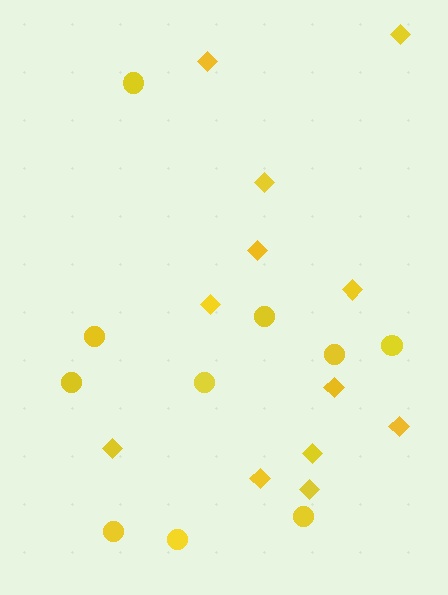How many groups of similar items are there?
There are 2 groups: one group of circles (10) and one group of diamonds (12).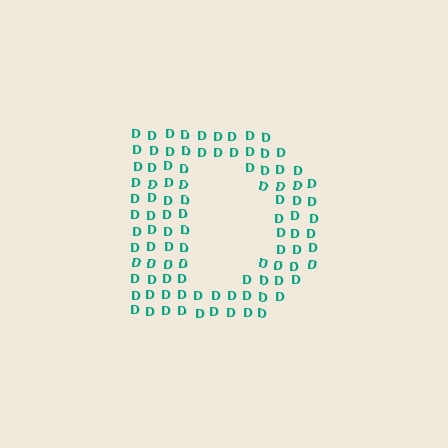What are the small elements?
The small elements are letter D's.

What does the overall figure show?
The overall figure shows the letter D.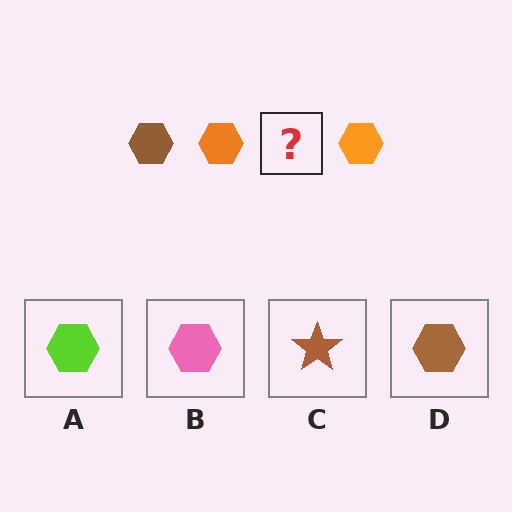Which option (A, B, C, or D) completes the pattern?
D.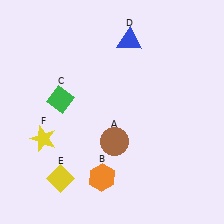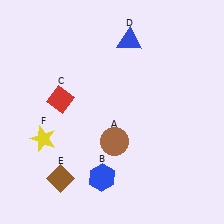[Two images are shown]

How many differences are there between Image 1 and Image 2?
There are 3 differences between the two images.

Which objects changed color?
B changed from orange to blue. C changed from green to red. E changed from yellow to brown.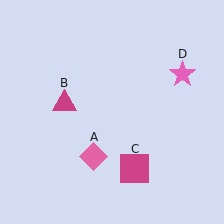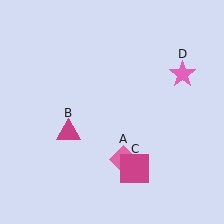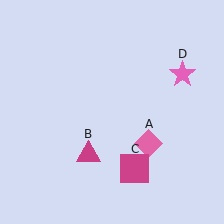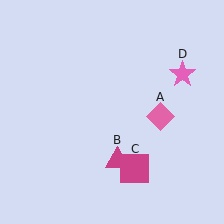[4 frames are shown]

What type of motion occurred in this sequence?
The pink diamond (object A), magenta triangle (object B) rotated counterclockwise around the center of the scene.